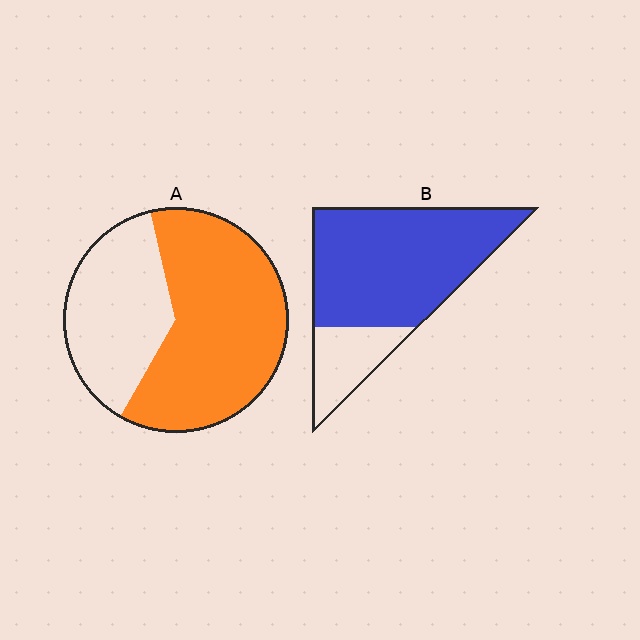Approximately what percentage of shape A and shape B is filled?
A is approximately 60% and B is approximately 80%.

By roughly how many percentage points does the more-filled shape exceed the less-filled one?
By roughly 15 percentage points (B over A).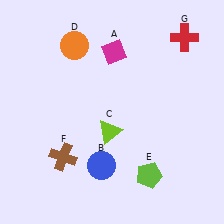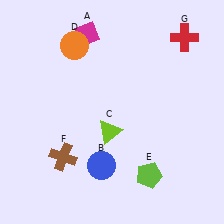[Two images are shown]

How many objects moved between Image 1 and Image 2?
1 object moved between the two images.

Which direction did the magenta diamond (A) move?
The magenta diamond (A) moved left.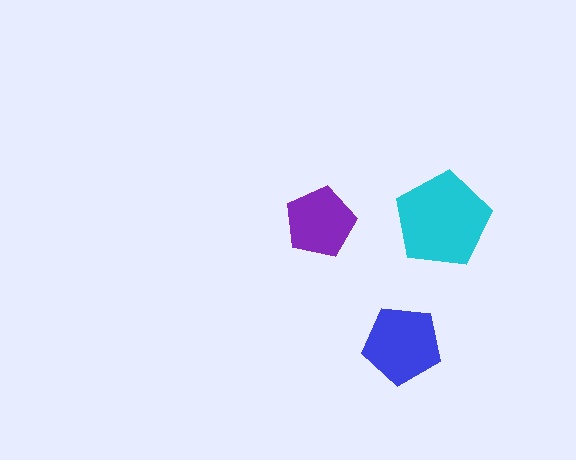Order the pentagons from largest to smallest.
the cyan one, the blue one, the purple one.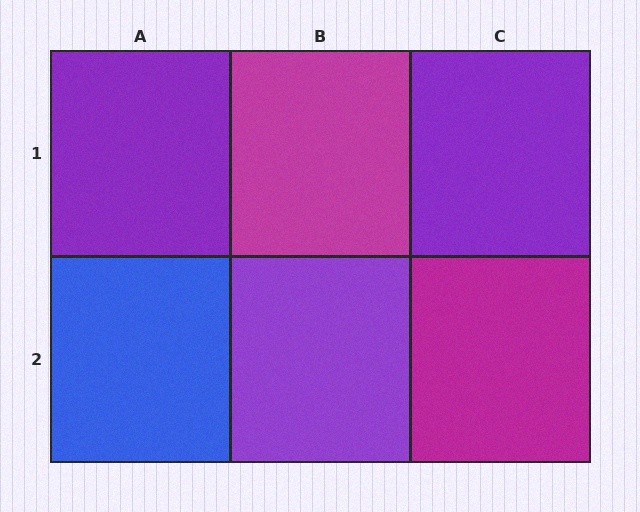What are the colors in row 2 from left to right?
Blue, purple, magenta.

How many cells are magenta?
2 cells are magenta.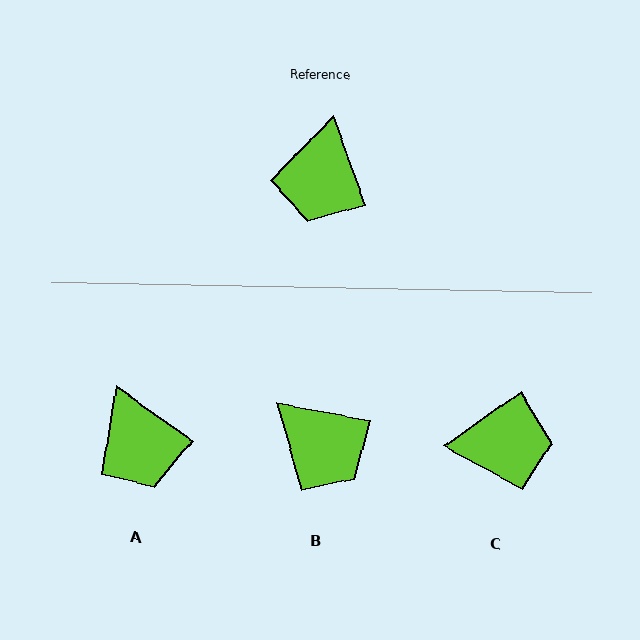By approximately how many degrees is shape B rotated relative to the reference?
Approximately 59 degrees counter-clockwise.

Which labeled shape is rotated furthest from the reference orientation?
C, about 105 degrees away.